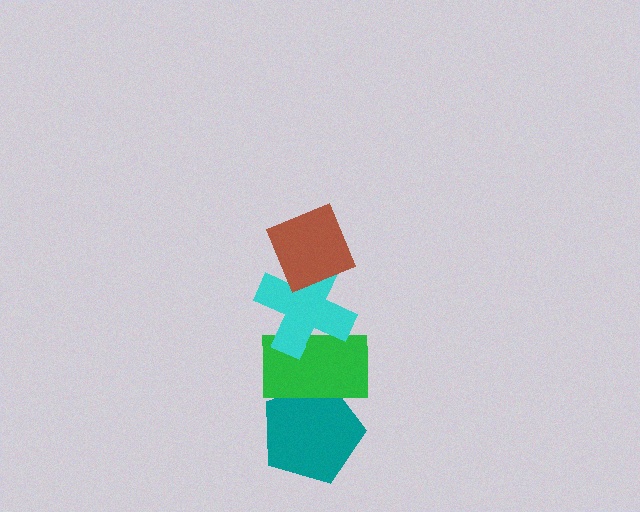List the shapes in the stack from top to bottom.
From top to bottom: the brown diamond, the cyan cross, the green rectangle, the teal pentagon.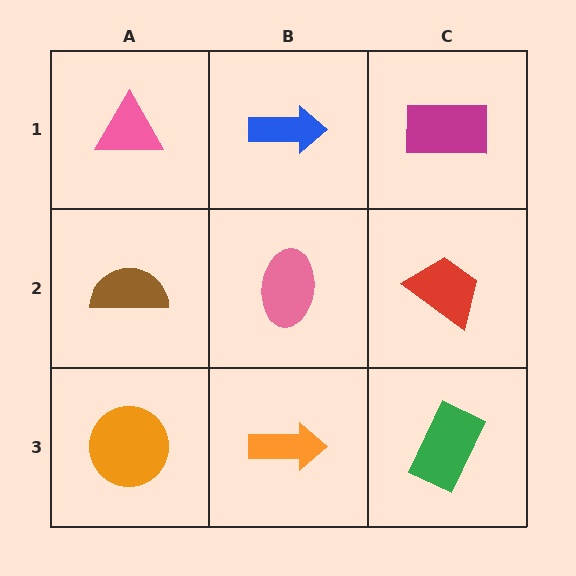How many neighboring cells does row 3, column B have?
3.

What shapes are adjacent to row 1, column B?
A pink ellipse (row 2, column B), a pink triangle (row 1, column A), a magenta rectangle (row 1, column C).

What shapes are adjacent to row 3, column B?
A pink ellipse (row 2, column B), an orange circle (row 3, column A), a green rectangle (row 3, column C).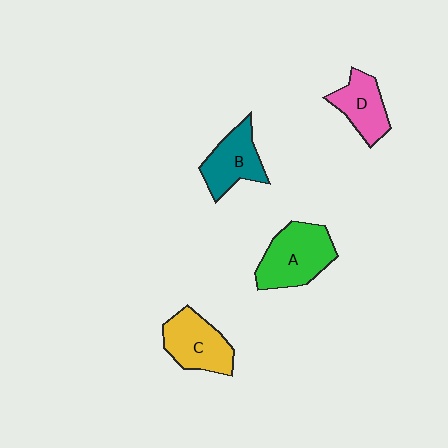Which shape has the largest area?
Shape A (green).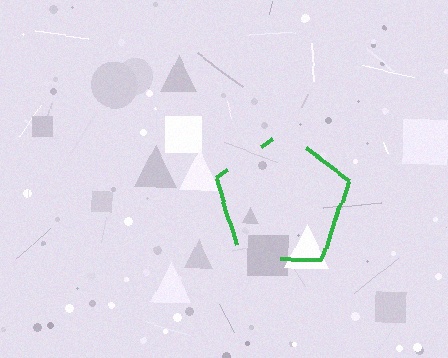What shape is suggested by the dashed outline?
The dashed outline suggests a pentagon.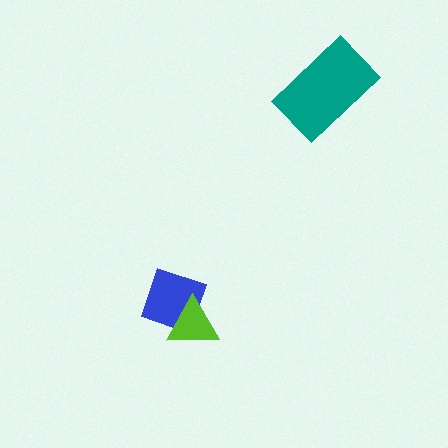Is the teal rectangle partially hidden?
No, no other shape covers it.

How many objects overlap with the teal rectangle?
0 objects overlap with the teal rectangle.